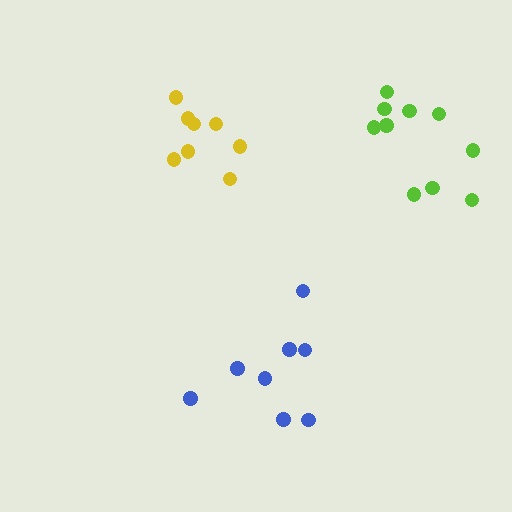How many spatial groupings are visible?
There are 3 spatial groupings.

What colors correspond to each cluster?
The clusters are colored: yellow, blue, lime.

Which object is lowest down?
The blue cluster is bottommost.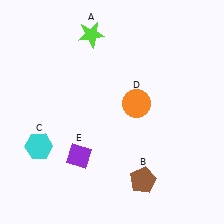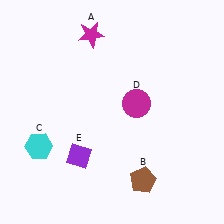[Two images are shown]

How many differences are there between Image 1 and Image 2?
There are 2 differences between the two images.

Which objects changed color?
A changed from lime to magenta. D changed from orange to magenta.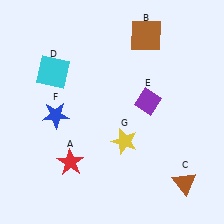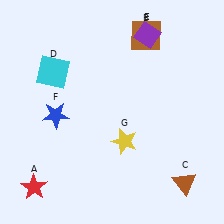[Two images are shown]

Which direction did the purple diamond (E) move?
The purple diamond (E) moved up.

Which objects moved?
The objects that moved are: the red star (A), the purple diamond (E).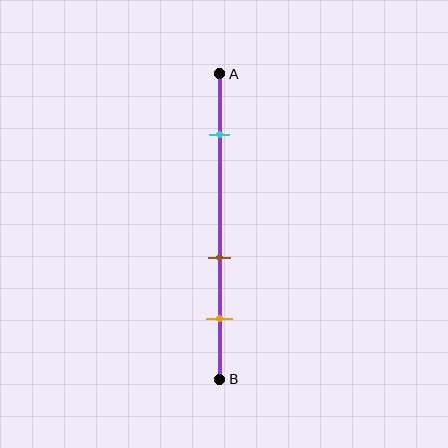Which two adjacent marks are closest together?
The brown and orange marks are the closest adjacent pair.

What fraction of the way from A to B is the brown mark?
The brown mark is approximately 60% (0.6) of the way from A to B.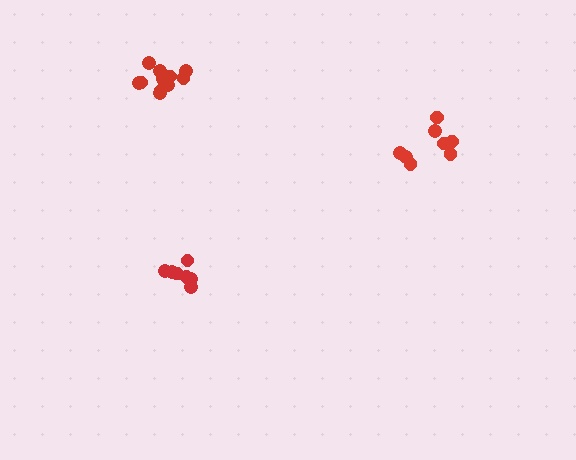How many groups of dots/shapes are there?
There are 3 groups.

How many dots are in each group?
Group 1: 7 dots, Group 2: 11 dots, Group 3: 8 dots (26 total).